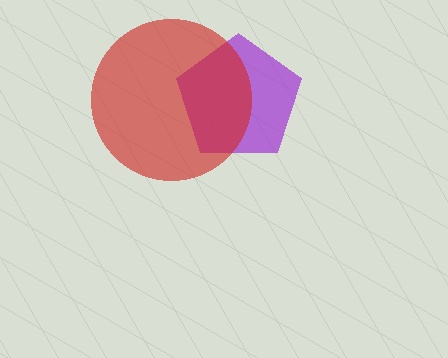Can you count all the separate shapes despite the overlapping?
Yes, there are 2 separate shapes.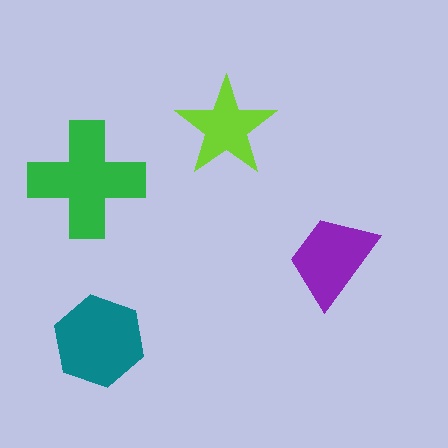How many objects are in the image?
There are 4 objects in the image.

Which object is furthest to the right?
The purple trapezoid is rightmost.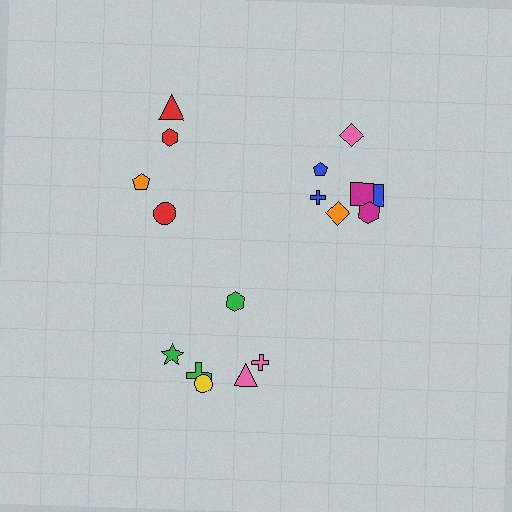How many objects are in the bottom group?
There are 6 objects.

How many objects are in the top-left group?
There are 4 objects.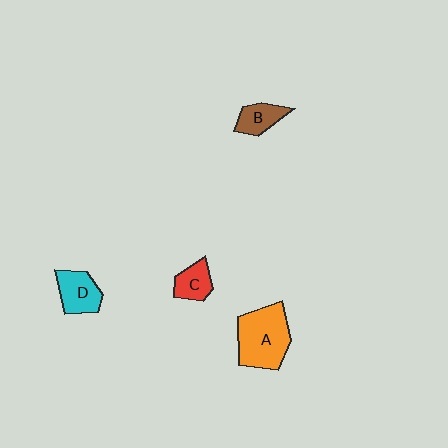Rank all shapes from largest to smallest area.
From largest to smallest: A (orange), D (cyan), C (red), B (brown).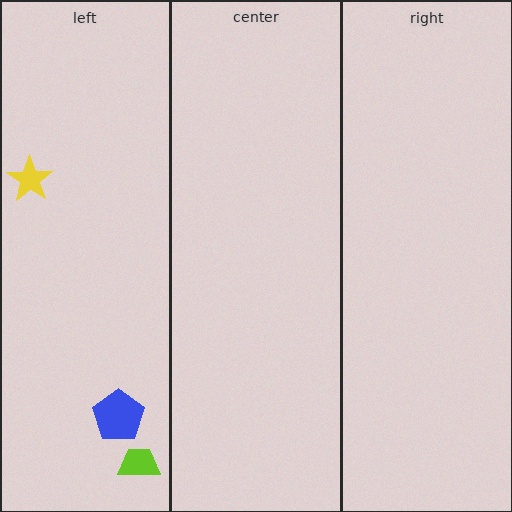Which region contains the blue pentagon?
The left region.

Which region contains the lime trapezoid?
The left region.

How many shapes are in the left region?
3.